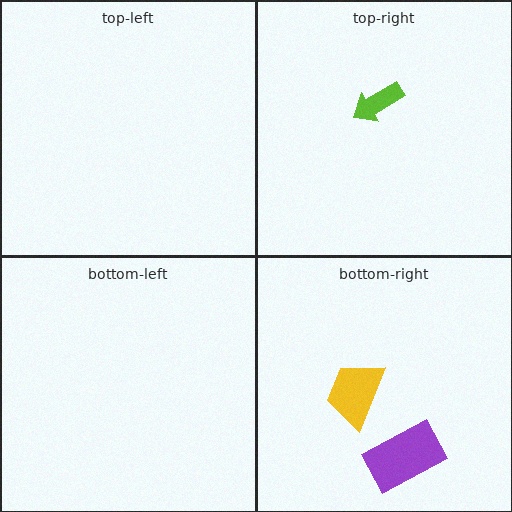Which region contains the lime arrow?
The top-right region.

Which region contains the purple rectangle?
The bottom-right region.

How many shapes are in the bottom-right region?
2.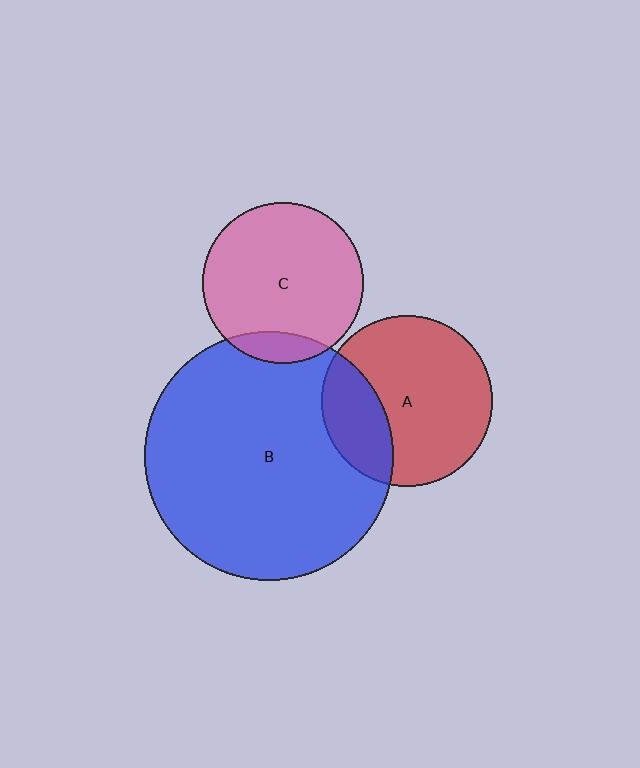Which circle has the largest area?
Circle B (blue).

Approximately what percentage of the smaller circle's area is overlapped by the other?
Approximately 10%.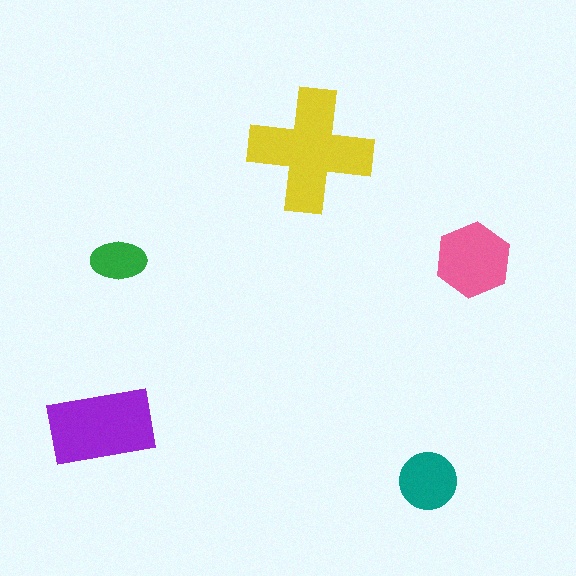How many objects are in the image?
There are 5 objects in the image.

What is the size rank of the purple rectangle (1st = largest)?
2nd.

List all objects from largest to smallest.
The yellow cross, the purple rectangle, the pink hexagon, the teal circle, the green ellipse.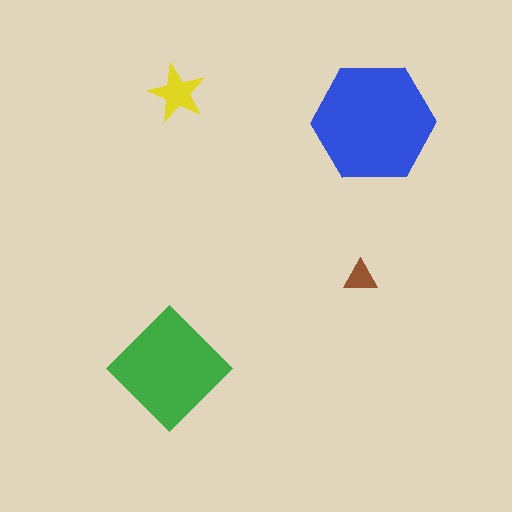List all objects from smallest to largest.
The brown triangle, the yellow star, the green diamond, the blue hexagon.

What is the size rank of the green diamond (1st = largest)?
2nd.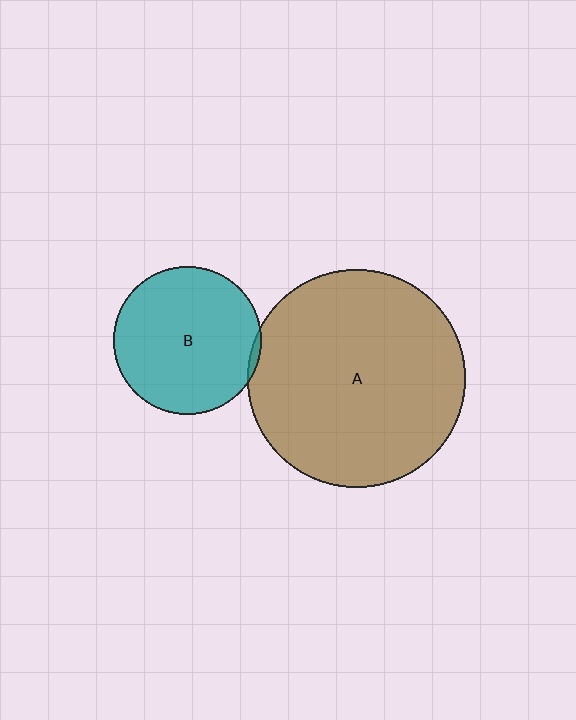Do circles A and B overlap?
Yes.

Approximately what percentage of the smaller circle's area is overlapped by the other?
Approximately 5%.